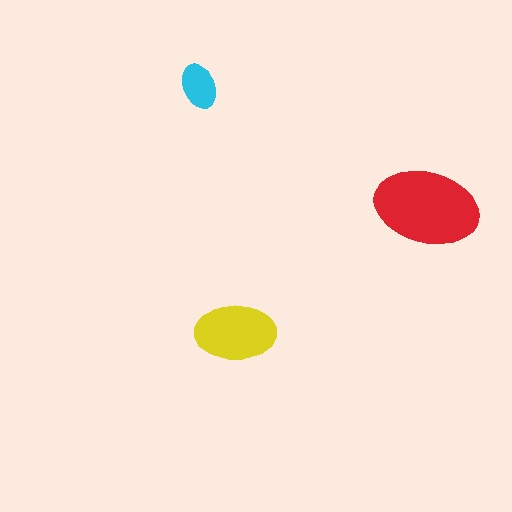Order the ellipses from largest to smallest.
the red one, the yellow one, the cyan one.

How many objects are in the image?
There are 3 objects in the image.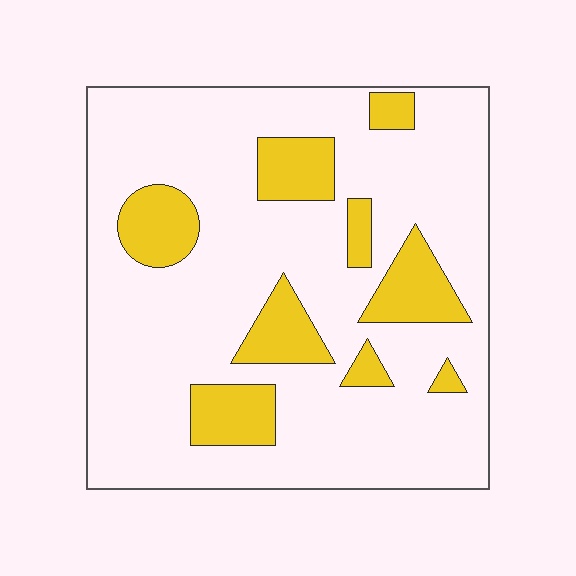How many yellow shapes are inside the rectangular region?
9.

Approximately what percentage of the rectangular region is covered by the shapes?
Approximately 20%.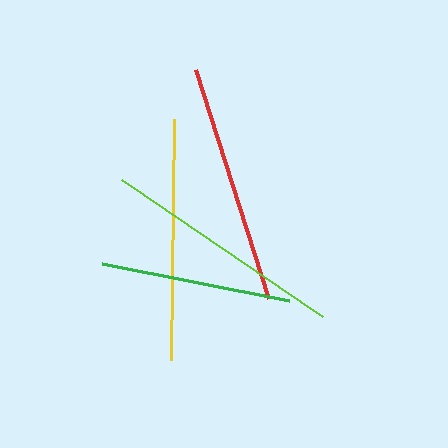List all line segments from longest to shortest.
From longest to shortest: lime, yellow, red, green.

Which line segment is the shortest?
The green line is the shortest at approximately 190 pixels.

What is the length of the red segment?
The red segment is approximately 240 pixels long.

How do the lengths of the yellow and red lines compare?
The yellow and red lines are approximately the same length.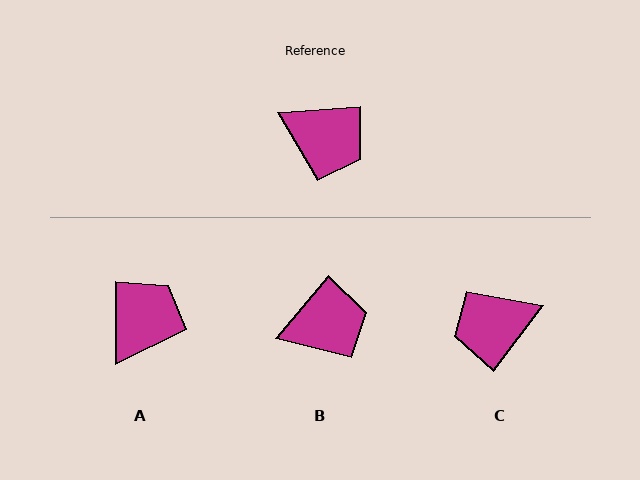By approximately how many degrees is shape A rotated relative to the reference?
Approximately 85 degrees counter-clockwise.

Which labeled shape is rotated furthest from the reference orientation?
C, about 131 degrees away.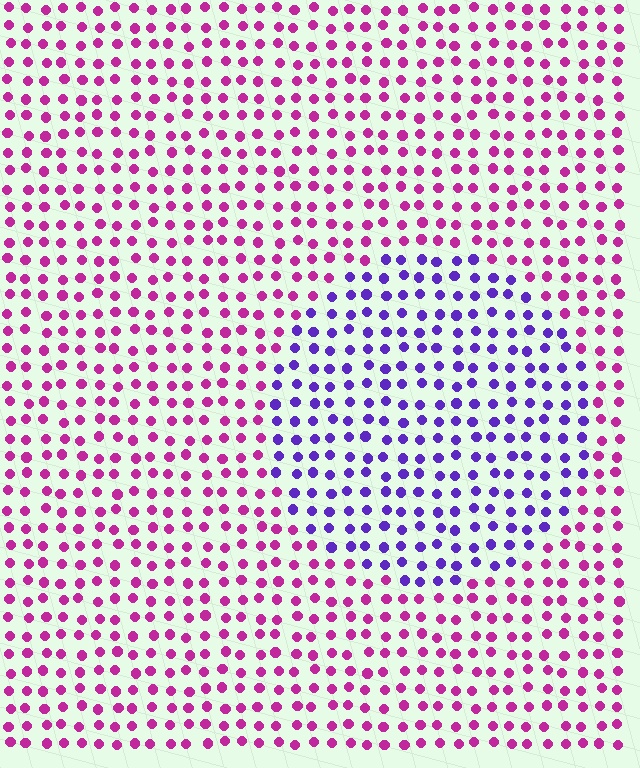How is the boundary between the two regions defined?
The boundary is defined purely by a slight shift in hue (about 53 degrees). Spacing, size, and orientation are identical on both sides.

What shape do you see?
I see a circle.